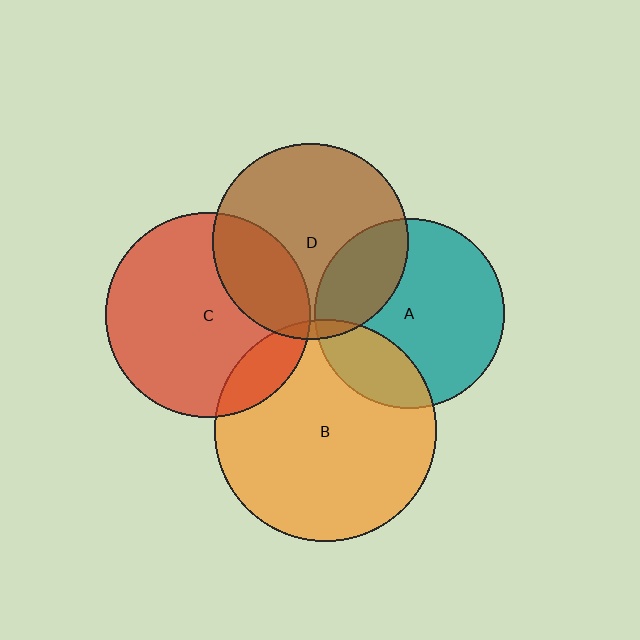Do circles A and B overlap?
Yes.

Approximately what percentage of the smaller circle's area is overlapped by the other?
Approximately 20%.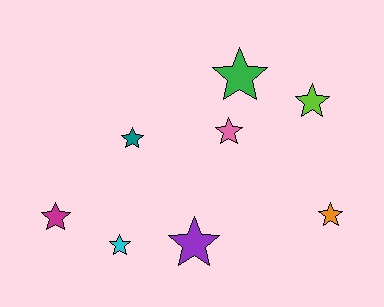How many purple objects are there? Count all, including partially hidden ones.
There is 1 purple object.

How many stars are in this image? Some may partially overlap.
There are 8 stars.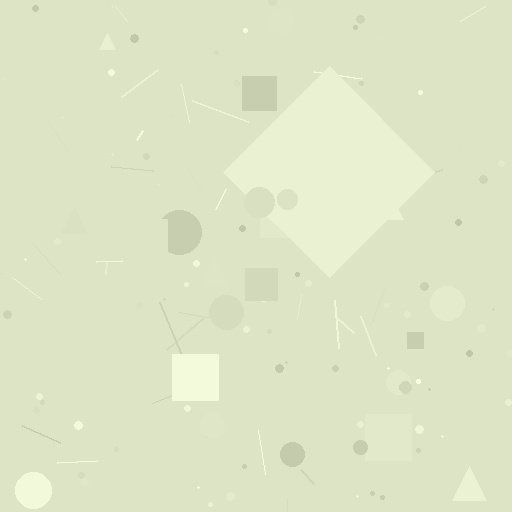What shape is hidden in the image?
A diamond is hidden in the image.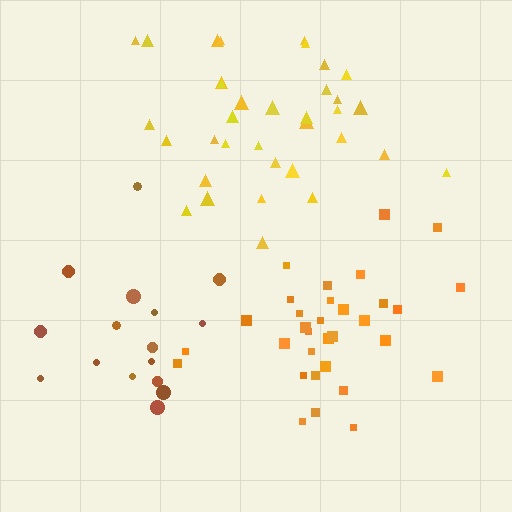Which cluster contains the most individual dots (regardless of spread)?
Yellow (35).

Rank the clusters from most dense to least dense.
orange, yellow, brown.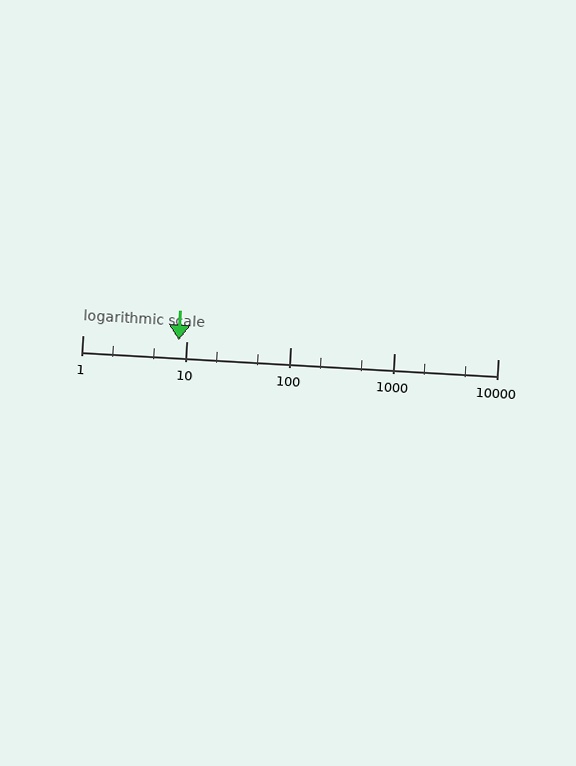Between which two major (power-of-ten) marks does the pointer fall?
The pointer is between 1 and 10.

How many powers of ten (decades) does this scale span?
The scale spans 4 decades, from 1 to 10000.